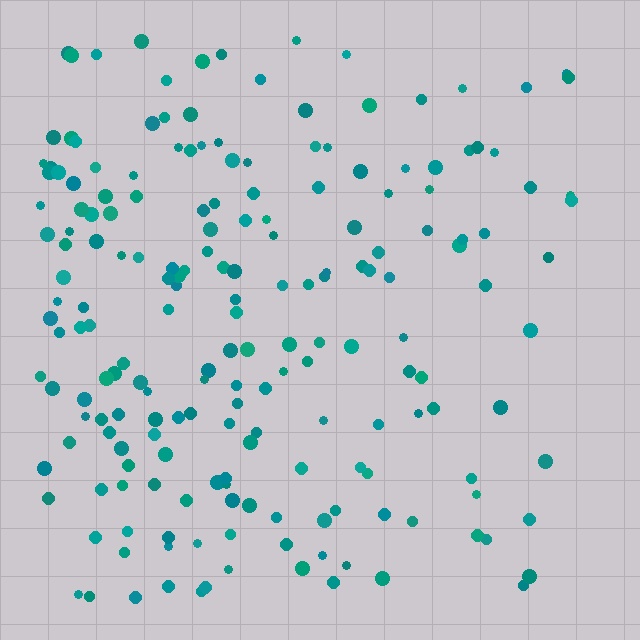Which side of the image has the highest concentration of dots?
The left.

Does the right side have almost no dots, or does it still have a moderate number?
Still a moderate number, just noticeably fewer than the left.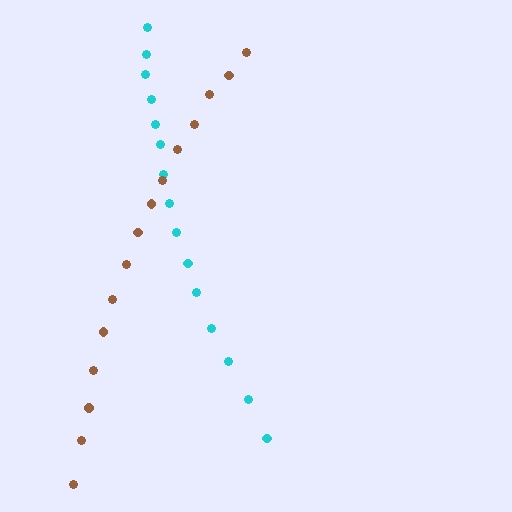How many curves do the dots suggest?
There are 2 distinct paths.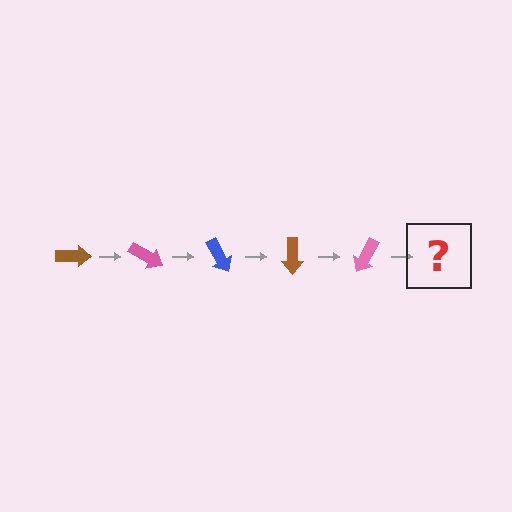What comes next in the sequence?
The next element should be a blue arrow, rotated 150 degrees from the start.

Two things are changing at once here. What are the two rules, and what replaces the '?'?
The two rules are that it rotates 30 degrees each step and the color cycles through brown, pink, and blue. The '?' should be a blue arrow, rotated 150 degrees from the start.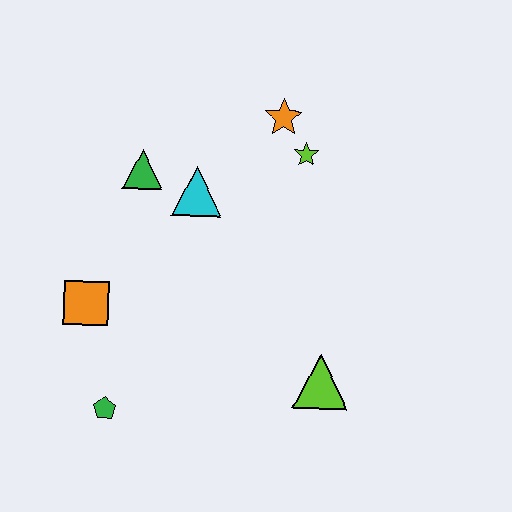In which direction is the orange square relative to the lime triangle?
The orange square is to the left of the lime triangle.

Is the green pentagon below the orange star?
Yes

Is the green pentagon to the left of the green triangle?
Yes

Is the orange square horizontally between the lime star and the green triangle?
No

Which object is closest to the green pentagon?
The orange square is closest to the green pentagon.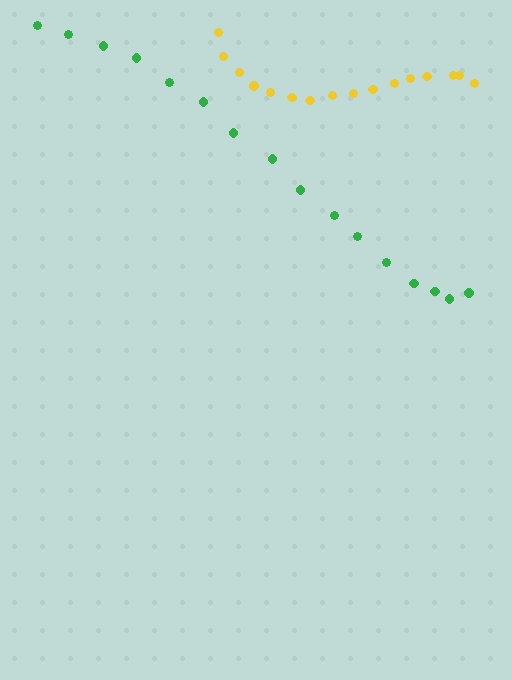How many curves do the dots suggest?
There are 2 distinct paths.